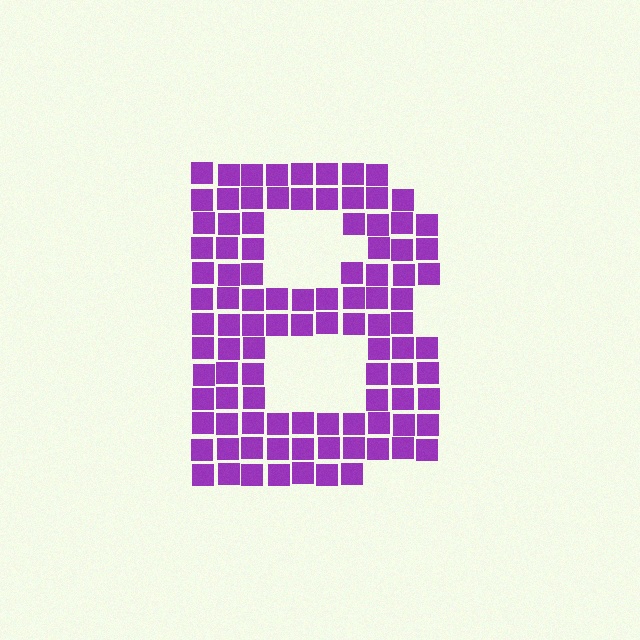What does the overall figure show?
The overall figure shows the letter B.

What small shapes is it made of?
It is made of small squares.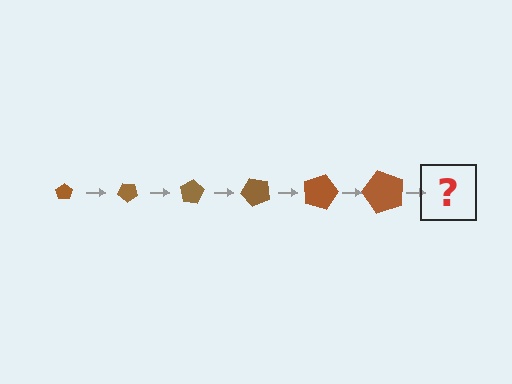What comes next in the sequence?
The next element should be a pentagon, larger than the previous one and rotated 240 degrees from the start.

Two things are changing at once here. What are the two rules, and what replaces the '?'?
The two rules are that the pentagon grows larger each step and it rotates 40 degrees each step. The '?' should be a pentagon, larger than the previous one and rotated 240 degrees from the start.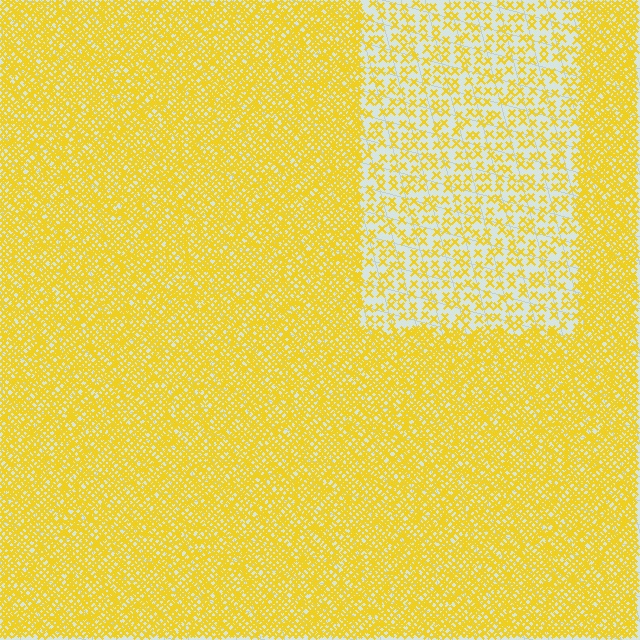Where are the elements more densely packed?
The elements are more densely packed outside the rectangle boundary.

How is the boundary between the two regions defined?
The boundary is defined by a change in element density (approximately 2.8x ratio). All elements are the same color, size, and shape.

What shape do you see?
I see a rectangle.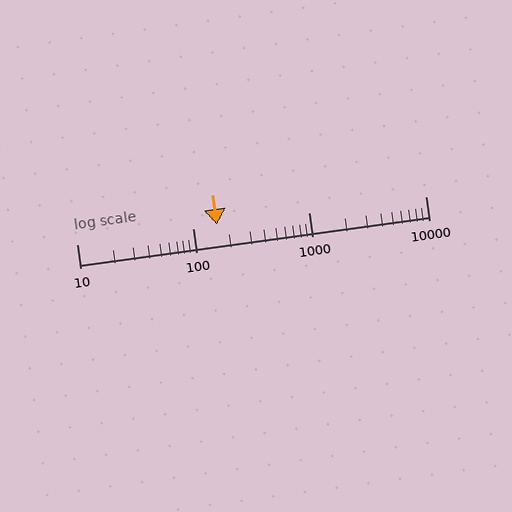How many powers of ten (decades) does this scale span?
The scale spans 3 decades, from 10 to 10000.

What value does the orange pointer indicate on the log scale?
The pointer indicates approximately 160.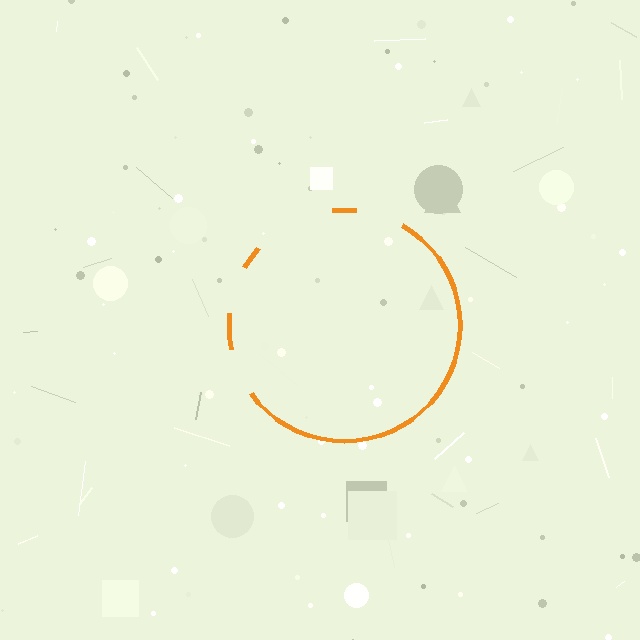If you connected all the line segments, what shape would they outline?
They would outline a circle.